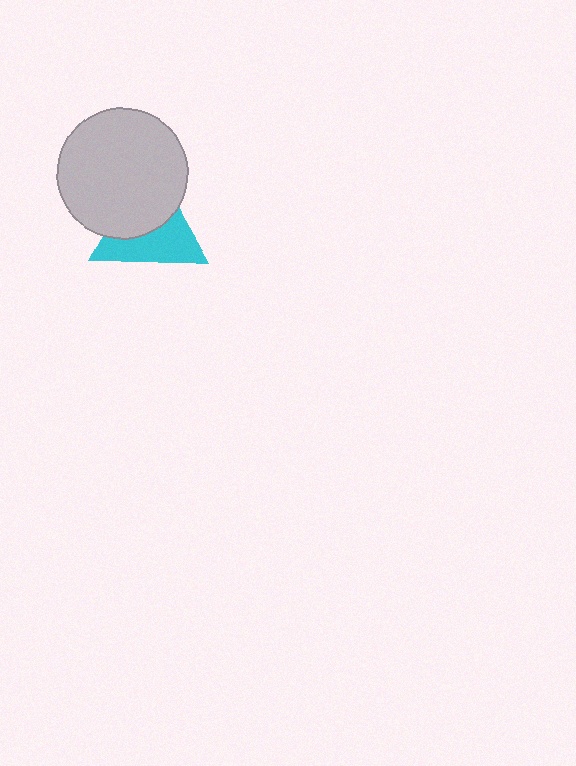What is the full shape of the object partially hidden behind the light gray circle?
The partially hidden object is a cyan triangle.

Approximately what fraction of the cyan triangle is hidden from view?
Roughly 49% of the cyan triangle is hidden behind the light gray circle.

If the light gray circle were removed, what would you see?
You would see the complete cyan triangle.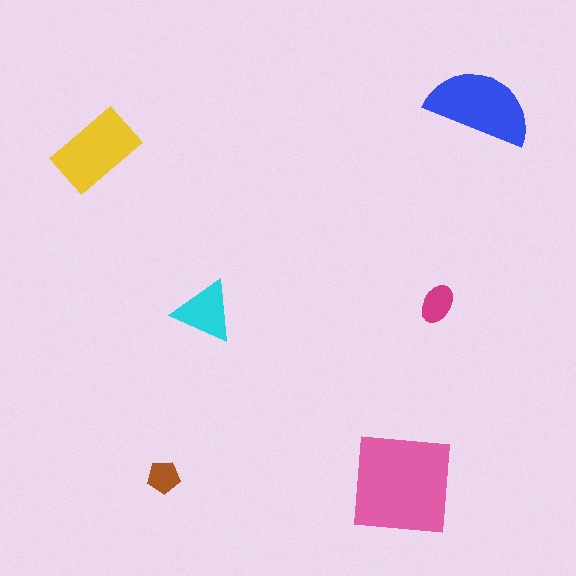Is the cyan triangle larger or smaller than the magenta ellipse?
Larger.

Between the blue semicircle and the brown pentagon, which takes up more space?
The blue semicircle.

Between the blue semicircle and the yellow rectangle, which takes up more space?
The blue semicircle.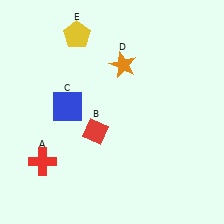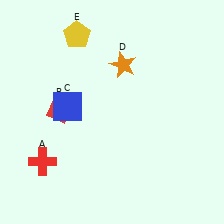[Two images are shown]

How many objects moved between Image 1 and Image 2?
1 object moved between the two images.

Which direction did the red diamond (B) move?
The red diamond (B) moved left.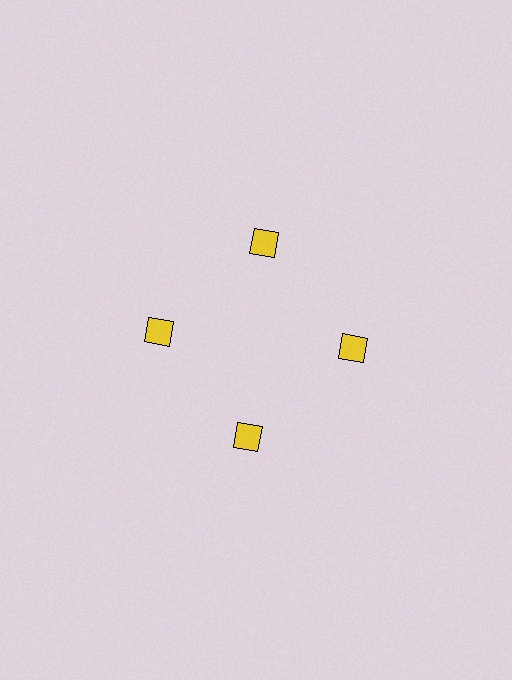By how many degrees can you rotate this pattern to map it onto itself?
The pattern maps onto itself every 90 degrees of rotation.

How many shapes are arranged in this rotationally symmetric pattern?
There are 4 shapes, arranged in 4 groups of 1.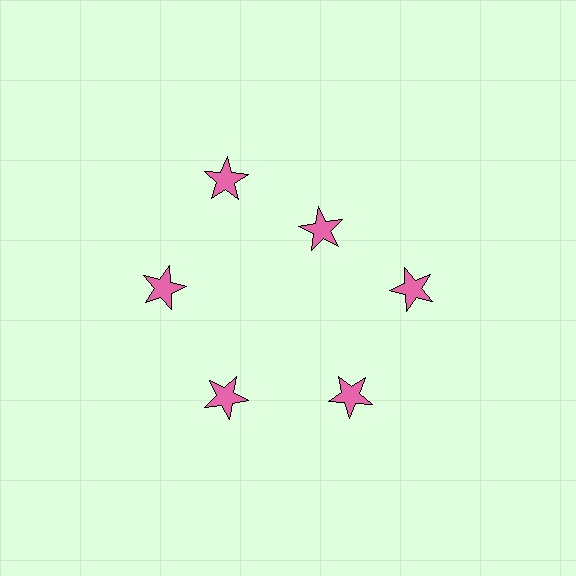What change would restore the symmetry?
The symmetry would be restored by moving it outward, back onto the ring so that all 6 stars sit at equal angles and equal distance from the center.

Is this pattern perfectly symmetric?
No. The 6 pink stars are arranged in a ring, but one element near the 1 o'clock position is pulled inward toward the center, breaking the 6-fold rotational symmetry.